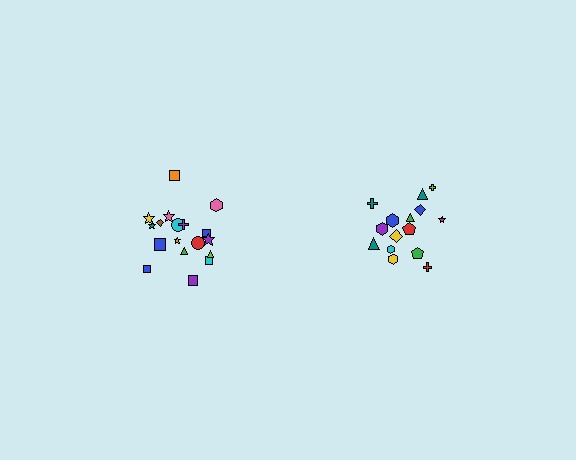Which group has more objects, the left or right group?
The left group.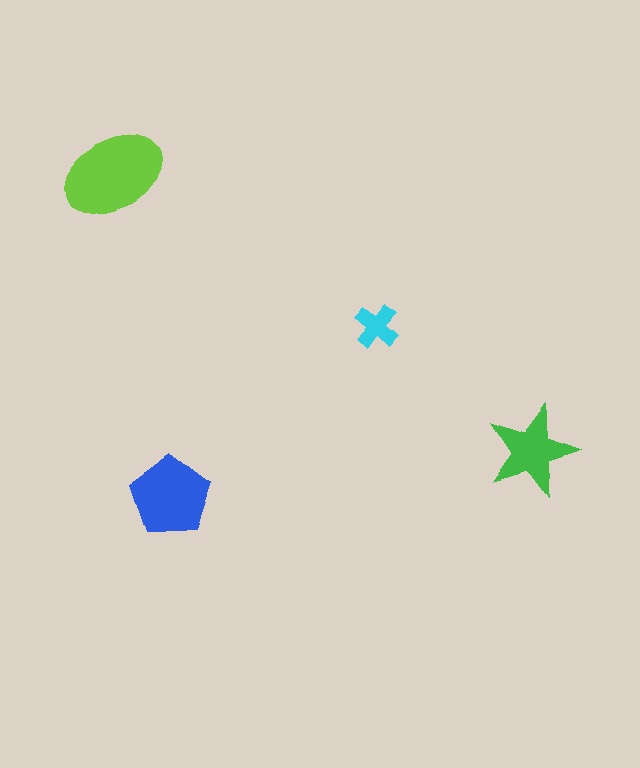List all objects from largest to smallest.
The lime ellipse, the blue pentagon, the green star, the cyan cross.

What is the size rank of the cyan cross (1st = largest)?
4th.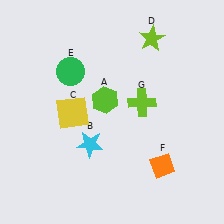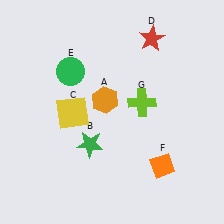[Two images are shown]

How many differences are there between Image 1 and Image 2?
There are 3 differences between the two images.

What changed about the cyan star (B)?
In Image 1, B is cyan. In Image 2, it changed to green.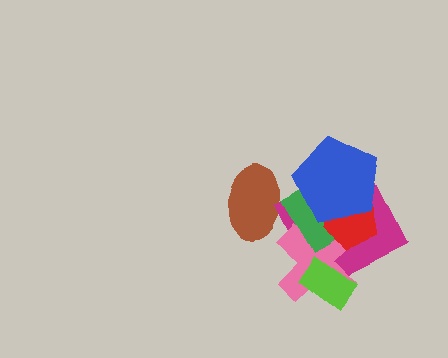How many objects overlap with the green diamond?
4 objects overlap with the green diamond.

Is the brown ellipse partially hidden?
No, no other shape covers it.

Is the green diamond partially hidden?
Yes, it is partially covered by another shape.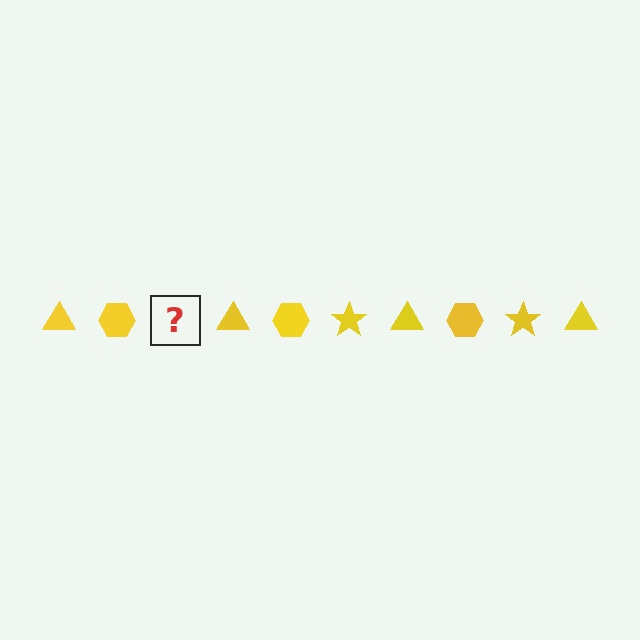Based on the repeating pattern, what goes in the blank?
The blank should be a yellow star.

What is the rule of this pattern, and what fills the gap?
The rule is that the pattern cycles through triangle, hexagon, star shapes in yellow. The gap should be filled with a yellow star.